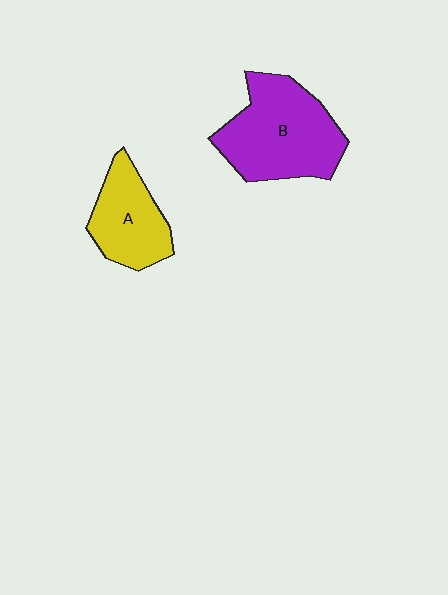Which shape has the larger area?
Shape B (purple).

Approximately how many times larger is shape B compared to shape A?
Approximately 1.6 times.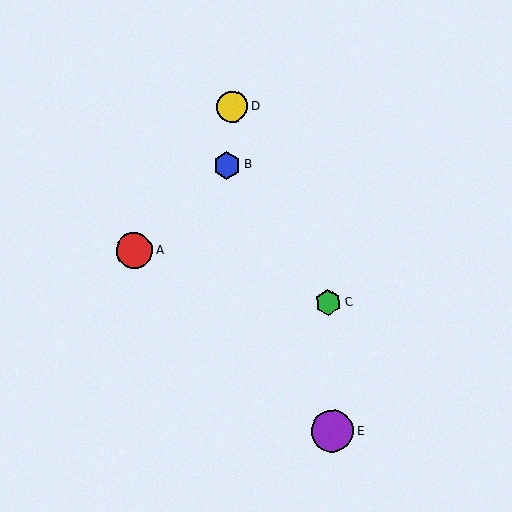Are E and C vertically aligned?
Yes, both are at x≈333.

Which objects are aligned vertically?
Objects C, E are aligned vertically.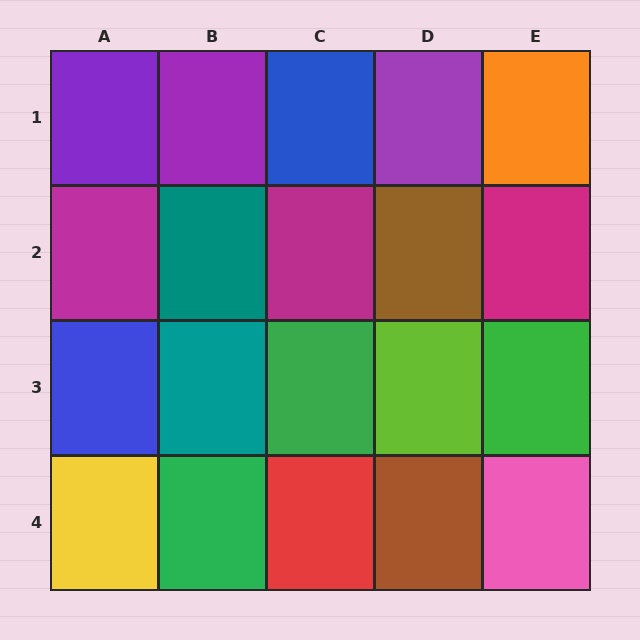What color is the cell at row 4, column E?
Pink.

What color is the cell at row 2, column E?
Magenta.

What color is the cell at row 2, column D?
Brown.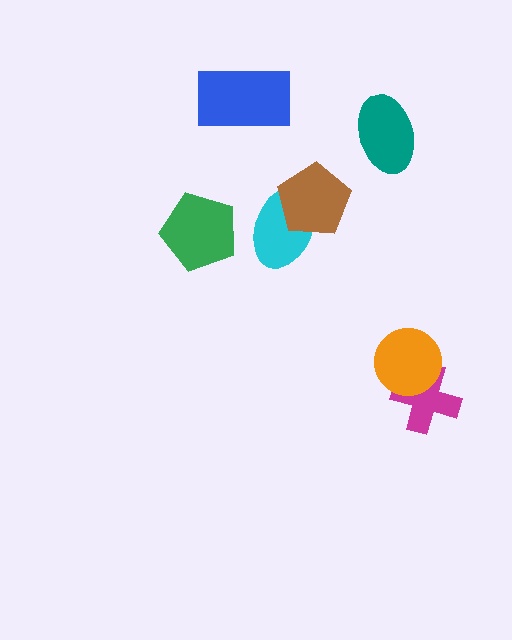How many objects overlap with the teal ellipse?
0 objects overlap with the teal ellipse.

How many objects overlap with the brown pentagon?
1 object overlaps with the brown pentagon.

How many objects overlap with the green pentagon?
0 objects overlap with the green pentagon.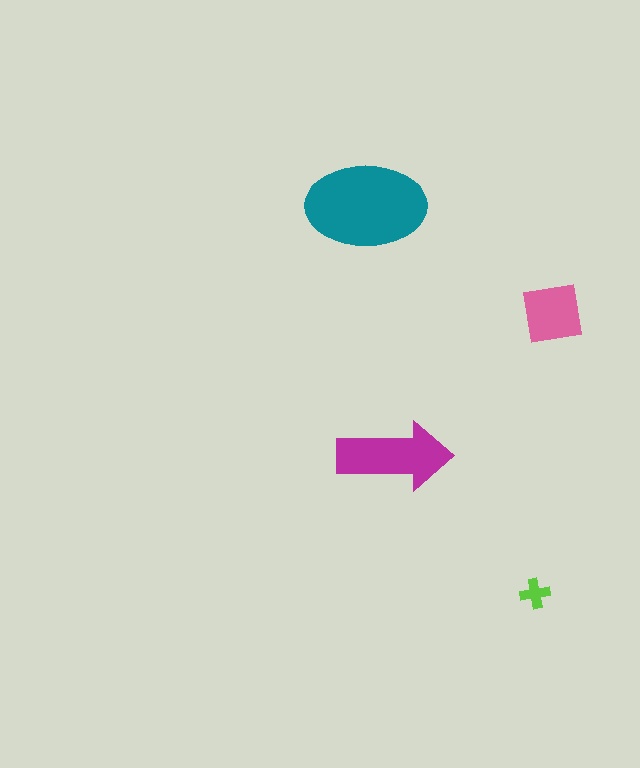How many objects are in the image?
There are 4 objects in the image.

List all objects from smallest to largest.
The lime cross, the pink square, the magenta arrow, the teal ellipse.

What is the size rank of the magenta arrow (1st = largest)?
2nd.